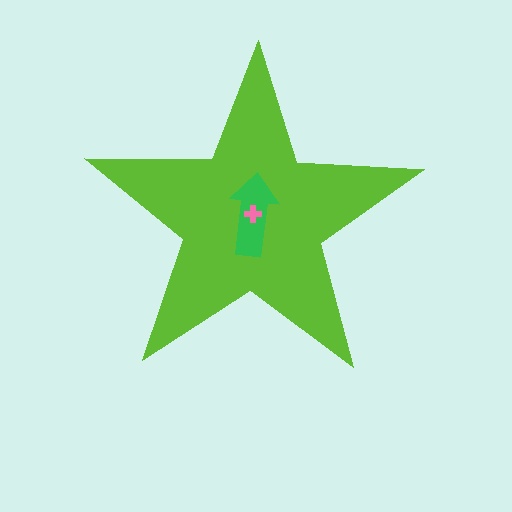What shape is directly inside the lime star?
The green arrow.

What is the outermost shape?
The lime star.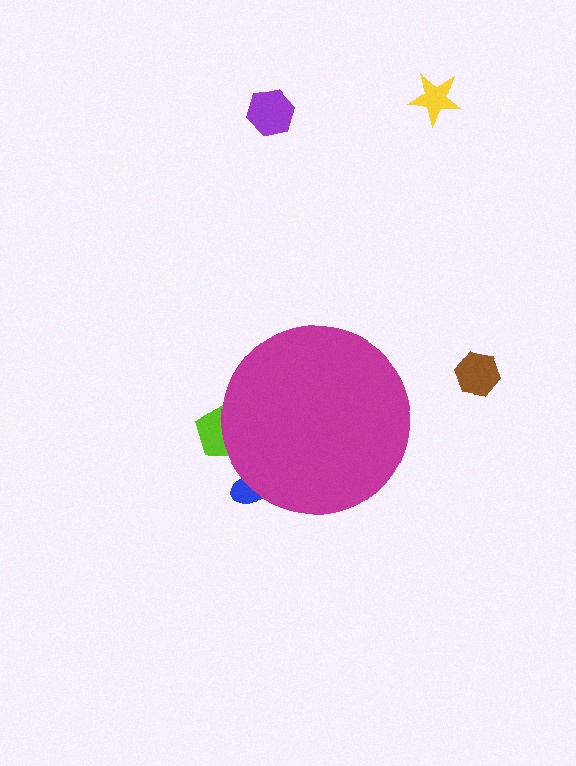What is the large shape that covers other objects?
A magenta circle.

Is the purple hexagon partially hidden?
No, the purple hexagon is fully visible.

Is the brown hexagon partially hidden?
No, the brown hexagon is fully visible.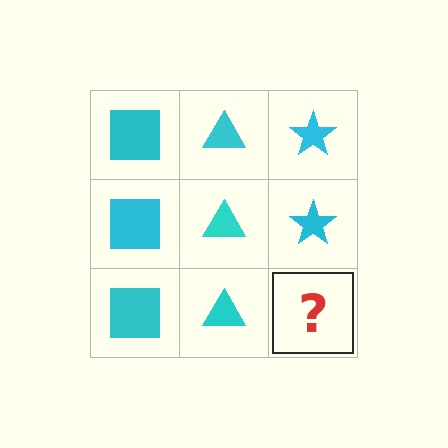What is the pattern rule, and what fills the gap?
The rule is that each column has a consistent shape. The gap should be filled with a cyan star.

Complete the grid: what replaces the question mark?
The question mark should be replaced with a cyan star.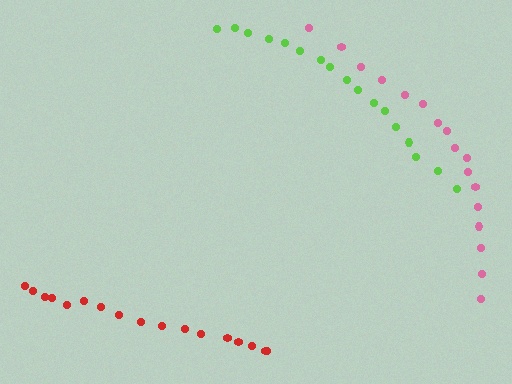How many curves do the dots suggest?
There are 3 distinct paths.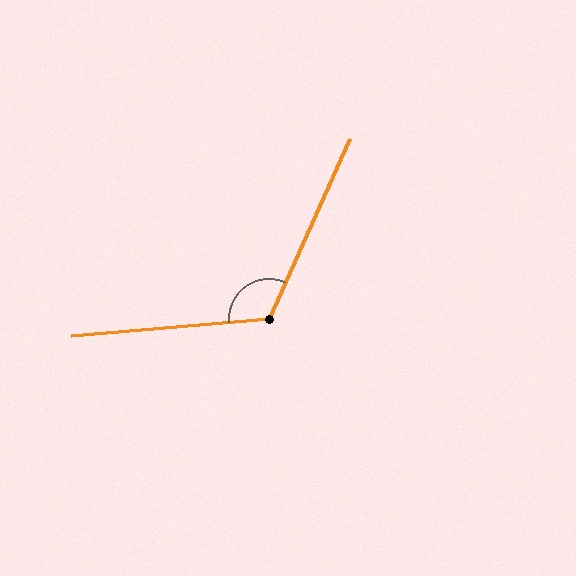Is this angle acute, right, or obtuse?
It is obtuse.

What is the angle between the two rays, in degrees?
Approximately 119 degrees.